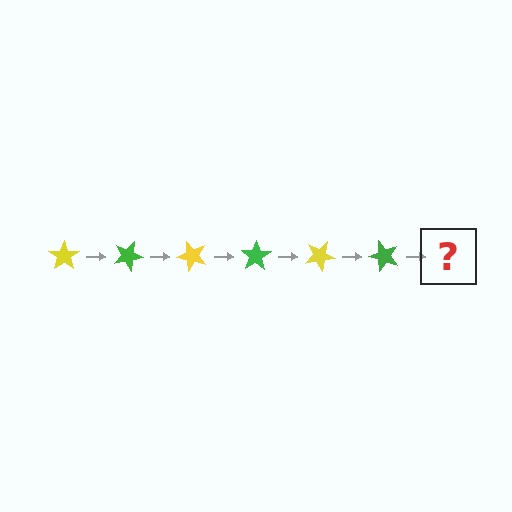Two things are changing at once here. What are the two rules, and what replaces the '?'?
The two rules are that it rotates 25 degrees each step and the color cycles through yellow and green. The '?' should be a yellow star, rotated 150 degrees from the start.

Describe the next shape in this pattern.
It should be a yellow star, rotated 150 degrees from the start.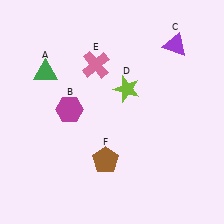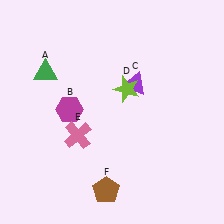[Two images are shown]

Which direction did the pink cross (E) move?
The pink cross (E) moved down.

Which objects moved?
The objects that moved are: the purple triangle (C), the pink cross (E), the brown pentagon (F).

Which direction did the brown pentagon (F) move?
The brown pentagon (F) moved down.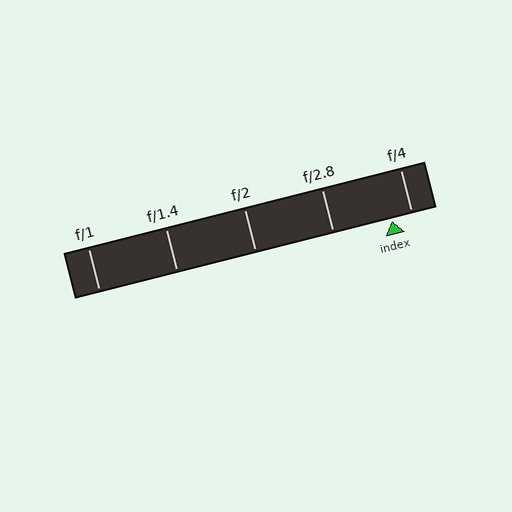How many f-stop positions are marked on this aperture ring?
There are 5 f-stop positions marked.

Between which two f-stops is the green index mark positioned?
The index mark is between f/2.8 and f/4.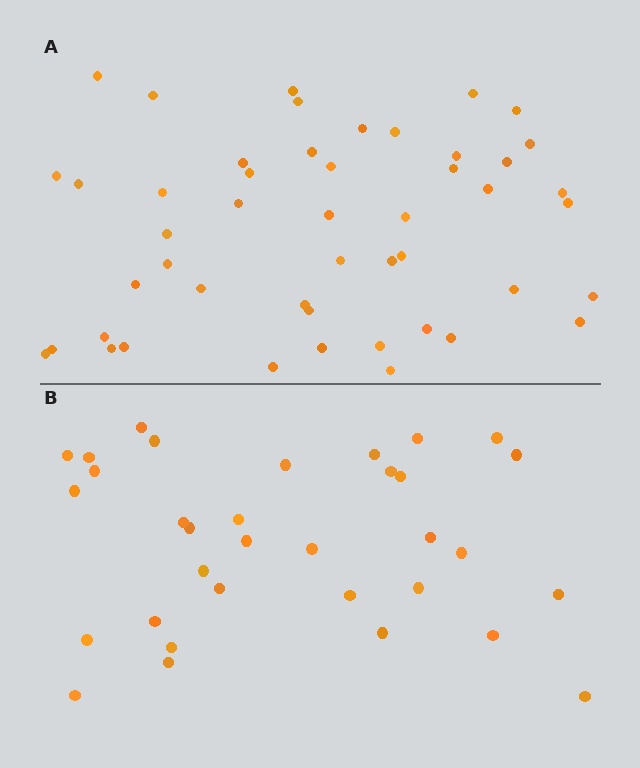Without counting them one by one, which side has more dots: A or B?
Region A (the top region) has more dots.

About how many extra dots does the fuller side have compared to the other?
Region A has approximately 15 more dots than region B.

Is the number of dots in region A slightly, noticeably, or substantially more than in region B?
Region A has substantially more. The ratio is roughly 1.5 to 1.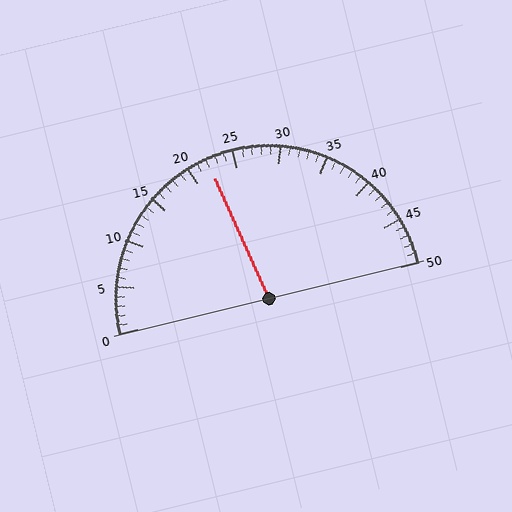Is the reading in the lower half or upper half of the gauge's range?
The reading is in the lower half of the range (0 to 50).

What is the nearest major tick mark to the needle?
The nearest major tick mark is 20.